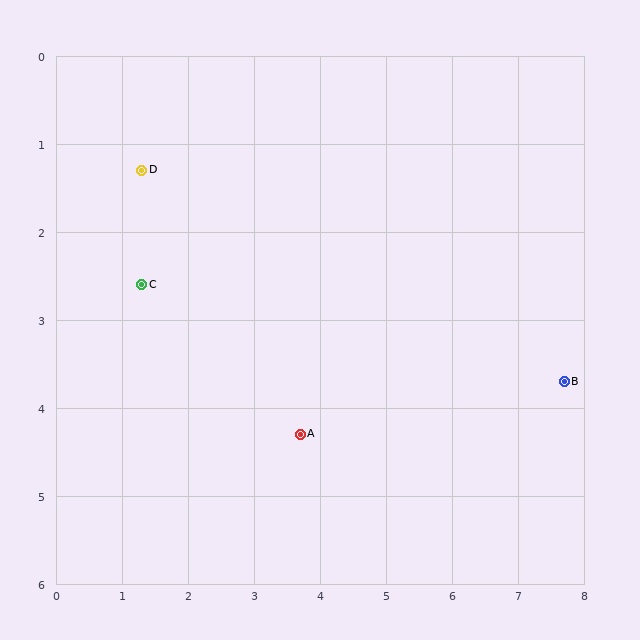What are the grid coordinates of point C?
Point C is at approximately (1.3, 2.6).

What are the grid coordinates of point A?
Point A is at approximately (3.7, 4.3).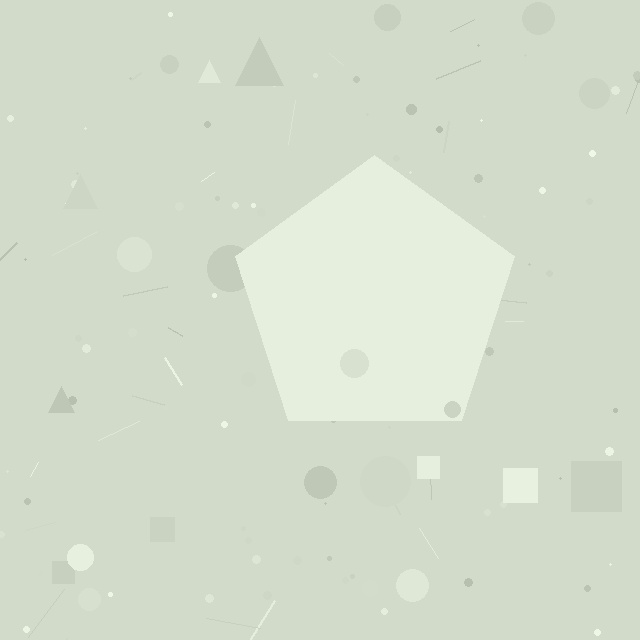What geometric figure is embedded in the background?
A pentagon is embedded in the background.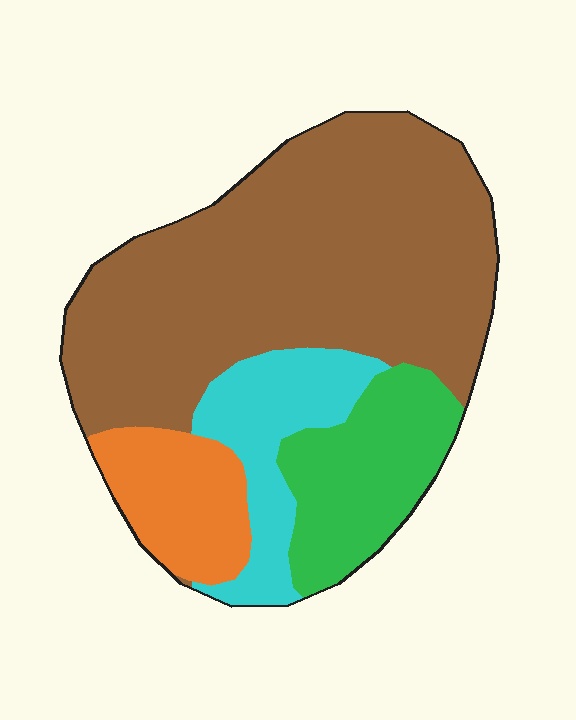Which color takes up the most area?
Brown, at roughly 60%.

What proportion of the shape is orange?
Orange covers roughly 10% of the shape.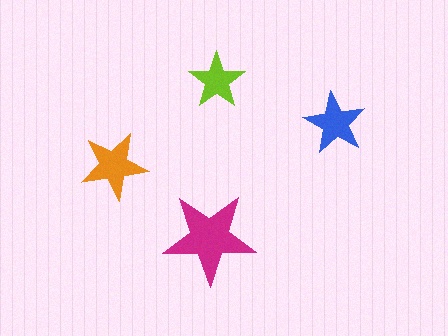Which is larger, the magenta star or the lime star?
The magenta one.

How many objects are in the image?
There are 4 objects in the image.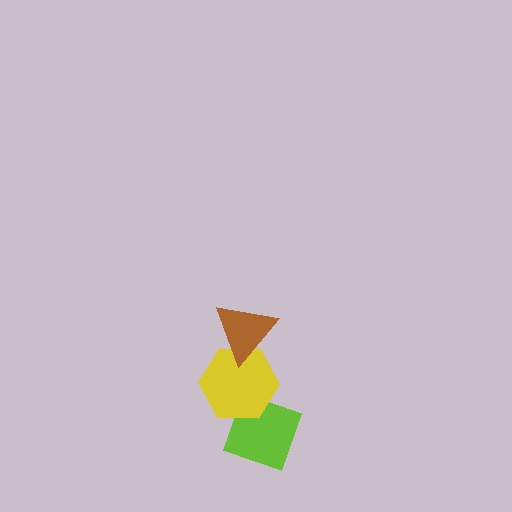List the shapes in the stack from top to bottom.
From top to bottom: the brown triangle, the yellow hexagon, the lime diamond.